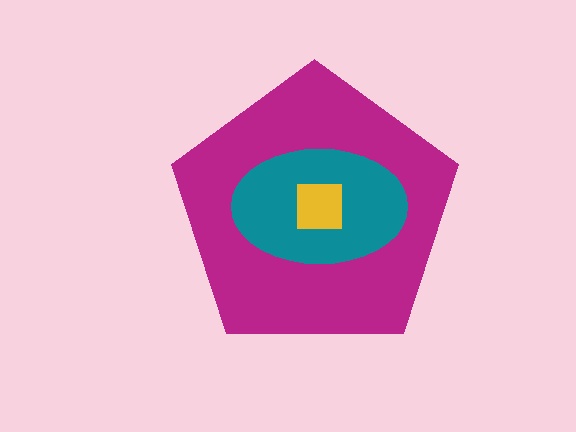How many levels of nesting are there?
3.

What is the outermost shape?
The magenta pentagon.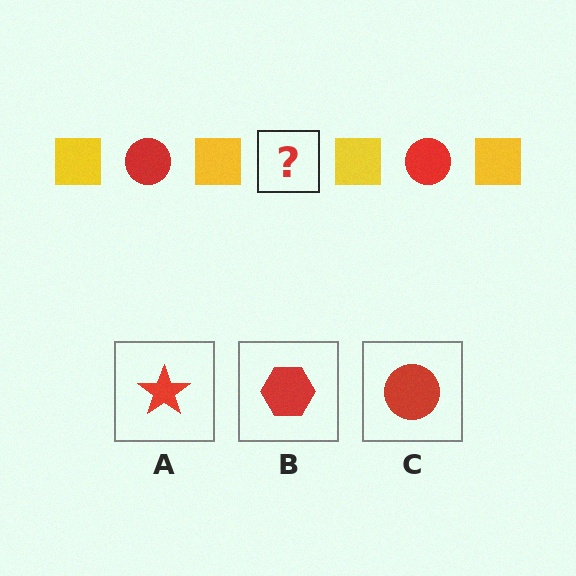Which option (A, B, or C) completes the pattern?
C.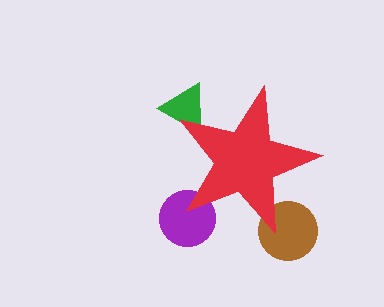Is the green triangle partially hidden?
Yes, the green triangle is partially hidden behind the red star.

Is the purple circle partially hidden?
Yes, the purple circle is partially hidden behind the red star.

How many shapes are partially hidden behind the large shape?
3 shapes are partially hidden.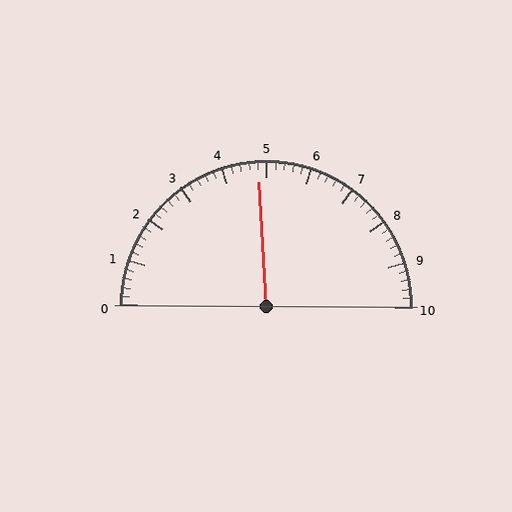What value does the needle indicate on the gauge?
The needle indicates approximately 4.8.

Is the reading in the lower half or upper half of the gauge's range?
The reading is in the lower half of the range (0 to 10).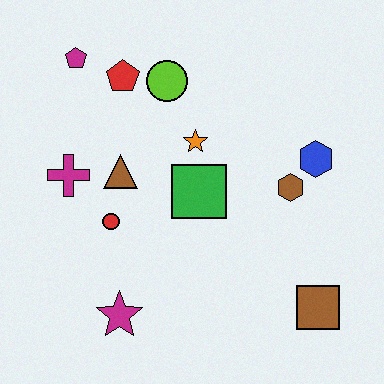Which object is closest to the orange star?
The green square is closest to the orange star.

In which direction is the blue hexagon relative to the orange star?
The blue hexagon is to the right of the orange star.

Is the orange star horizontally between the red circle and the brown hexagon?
Yes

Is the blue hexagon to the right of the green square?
Yes